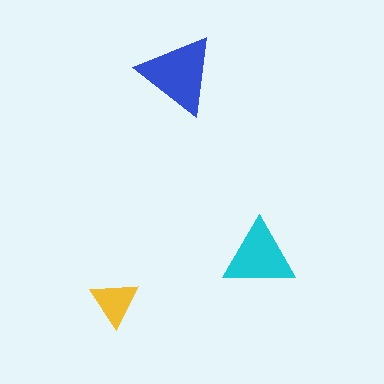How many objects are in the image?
There are 3 objects in the image.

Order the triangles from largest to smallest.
the blue one, the cyan one, the yellow one.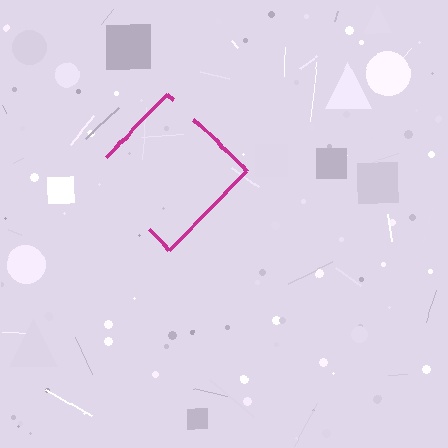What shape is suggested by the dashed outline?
The dashed outline suggests a diamond.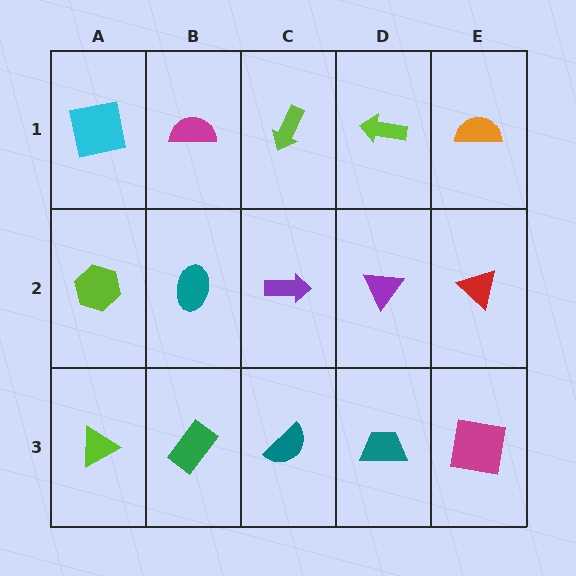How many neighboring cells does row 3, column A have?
2.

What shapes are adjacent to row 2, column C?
A lime arrow (row 1, column C), a teal semicircle (row 3, column C), a teal ellipse (row 2, column B), a purple triangle (row 2, column D).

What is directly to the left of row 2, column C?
A teal ellipse.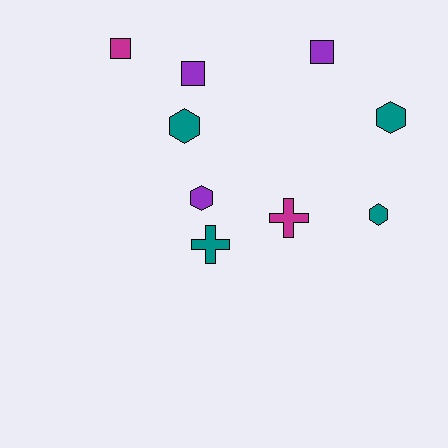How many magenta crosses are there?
There is 1 magenta cross.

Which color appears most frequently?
Teal, with 4 objects.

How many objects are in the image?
There are 9 objects.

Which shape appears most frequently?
Hexagon, with 4 objects.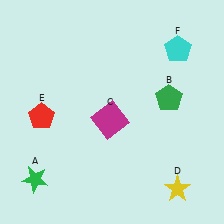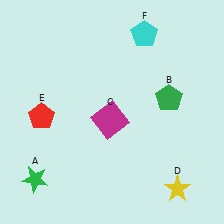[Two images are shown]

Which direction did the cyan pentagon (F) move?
The cyan pentagon (F) moved left.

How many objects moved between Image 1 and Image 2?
1 object moved between the two images.